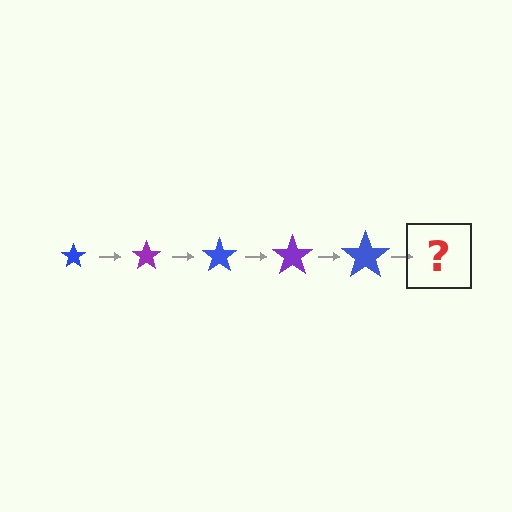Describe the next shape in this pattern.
It should be a purple star, larger than the previous one.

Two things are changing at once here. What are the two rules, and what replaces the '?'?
The two rules are that the star grows larger each step and the color cycles through blue and purple. The '?' should be a purple star, larger than the previous one.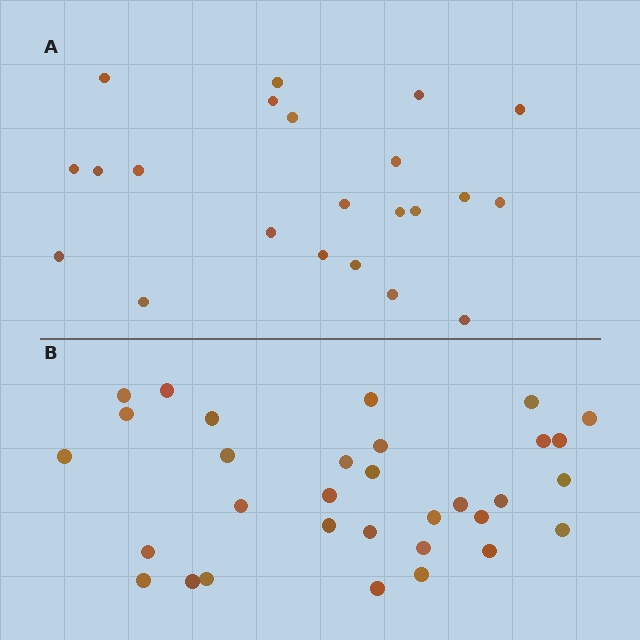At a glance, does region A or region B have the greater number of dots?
Region B (the bottom region) has more dots.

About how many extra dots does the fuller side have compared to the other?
Region B has roughly 10 or so more dots than region A.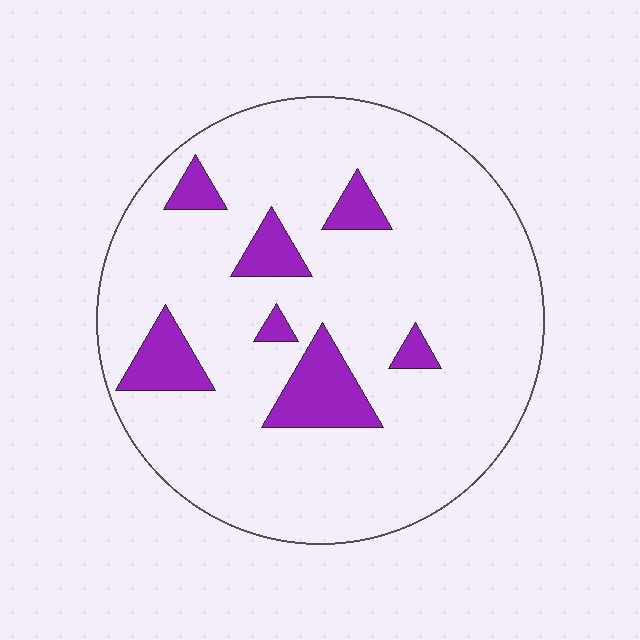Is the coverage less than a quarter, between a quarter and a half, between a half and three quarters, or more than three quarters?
Less than a quarter.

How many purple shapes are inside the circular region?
7.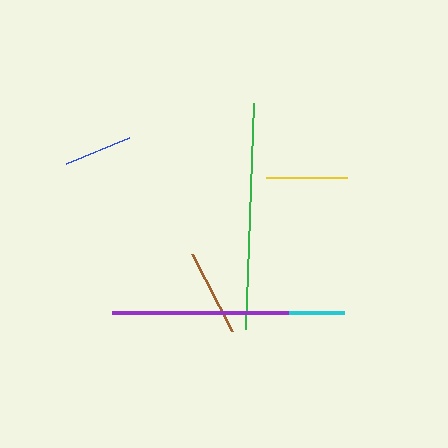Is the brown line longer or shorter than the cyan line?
The cyan line is longer than the brown line.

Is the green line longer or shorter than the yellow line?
The green line is longer than the yellow line.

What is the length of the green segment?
The green segment is approximately 226 pixels long.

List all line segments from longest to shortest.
From longest to shortest: green, purple, cyan, brown, yellow, blue.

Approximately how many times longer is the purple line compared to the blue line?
The purple line is approximately 2.6 times the length of the blue line.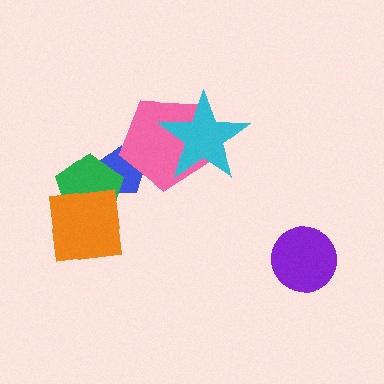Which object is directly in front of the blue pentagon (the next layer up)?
The green pentagon is directly in front of the blue pentagon.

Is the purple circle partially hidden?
No, no other shape covers it.